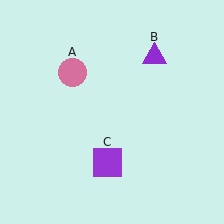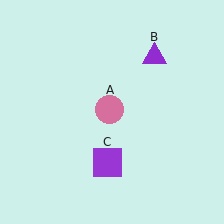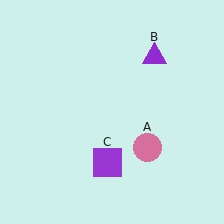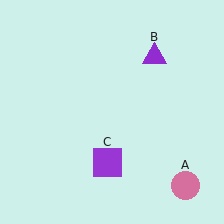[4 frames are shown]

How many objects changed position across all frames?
1 object changed position: pink circle (object A).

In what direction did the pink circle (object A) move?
The pink circle (object A) moved down and to the right.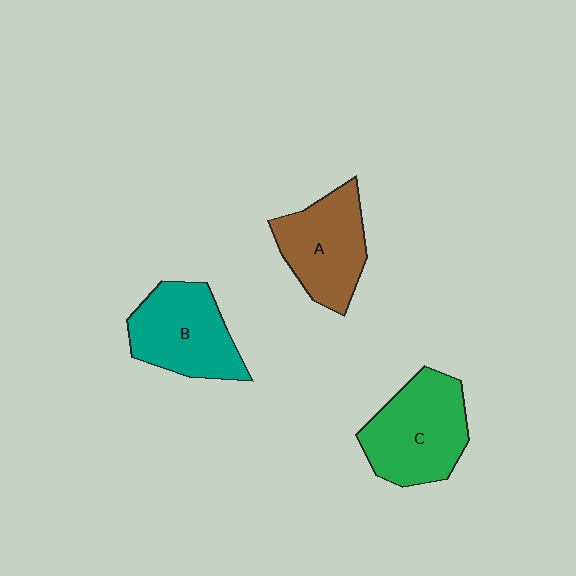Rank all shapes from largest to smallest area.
From largest to smallest: C (green), B (teal), A (brown).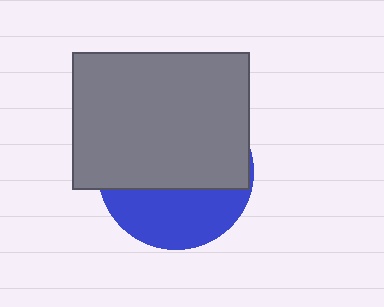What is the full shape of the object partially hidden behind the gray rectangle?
The partially hidden object is a blue circle.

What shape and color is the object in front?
The object in front is a gray rectangle.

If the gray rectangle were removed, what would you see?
You would see the complete blue circle.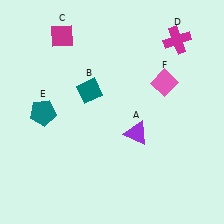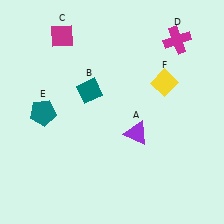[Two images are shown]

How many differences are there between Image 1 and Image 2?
There is 1 difference between the two images.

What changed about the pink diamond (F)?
In Image 1, F is pink. In Image 2, it changed to yellow.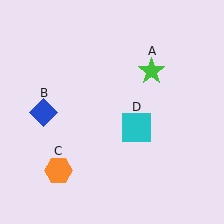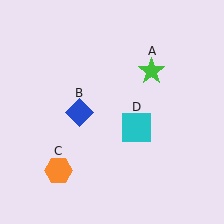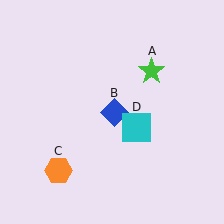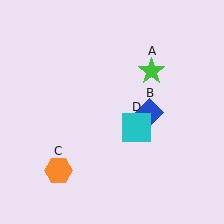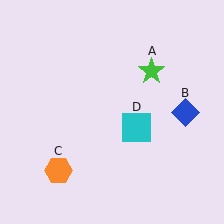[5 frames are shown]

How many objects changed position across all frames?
1 object changed position: blue diamond (object B).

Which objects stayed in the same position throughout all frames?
Green star (object A) and orange hexagon (object C) and cyan square (object D) remained stationary.